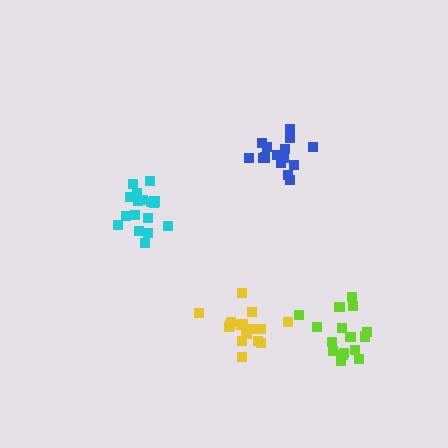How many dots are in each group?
Group 1: 18 dots, Group 2: 16 dots, Group 3: 15 dots, Group 4: 16 dots (65 total).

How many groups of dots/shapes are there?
There are 4 groups.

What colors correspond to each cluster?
The clusters are colored: cyan, lime, blue, yellow.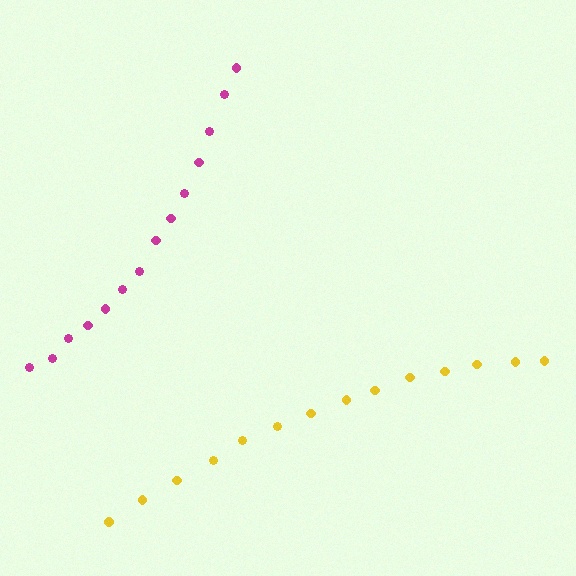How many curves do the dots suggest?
There are 2 distinct paths.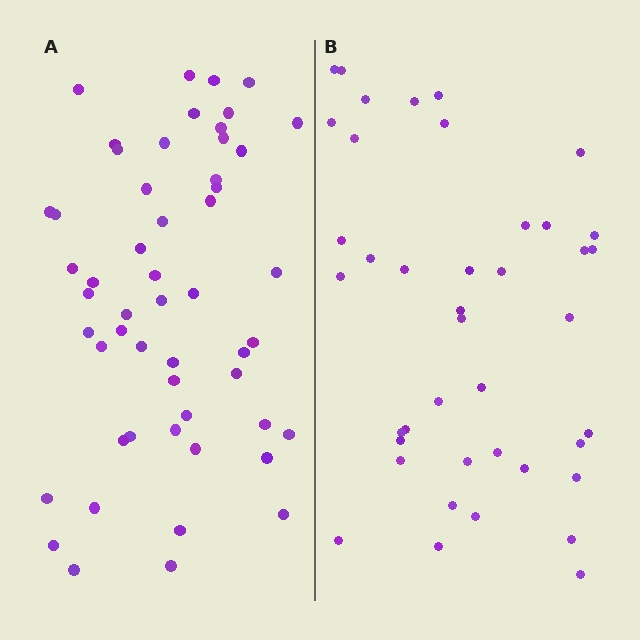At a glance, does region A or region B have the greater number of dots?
Region A (the left region) has more dots.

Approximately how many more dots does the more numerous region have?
Region A has roughly 12 or so more dots than region B.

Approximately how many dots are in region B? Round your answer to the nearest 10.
About 40 dots. (The exact count is 41, which rounds to 40.)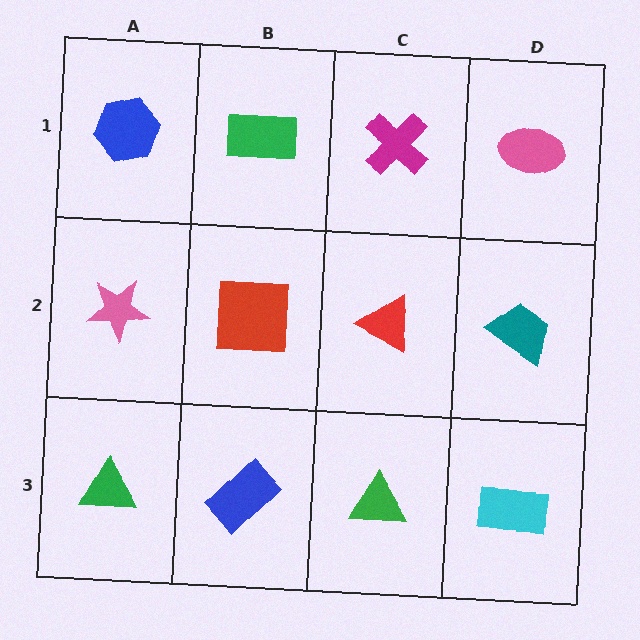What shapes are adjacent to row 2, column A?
A blue hexagon (row 1, column A), a green triangle (row 3, column A), a red square (row 2, column B).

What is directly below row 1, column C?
A red triangle.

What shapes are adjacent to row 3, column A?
A pink star (row 2, column A), a blue rectangle (row 3, column B).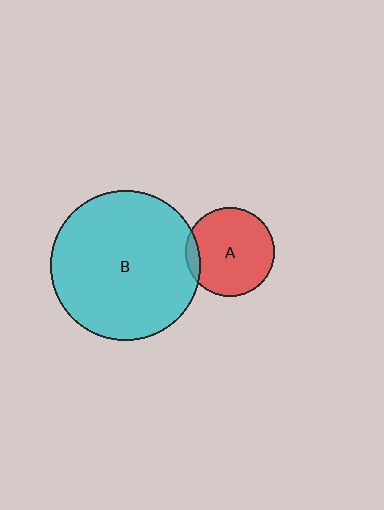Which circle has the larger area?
Circle B (cyan).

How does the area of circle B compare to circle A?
Approximately 2.9 times.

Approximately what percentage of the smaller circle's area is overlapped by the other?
Approximately 10%.